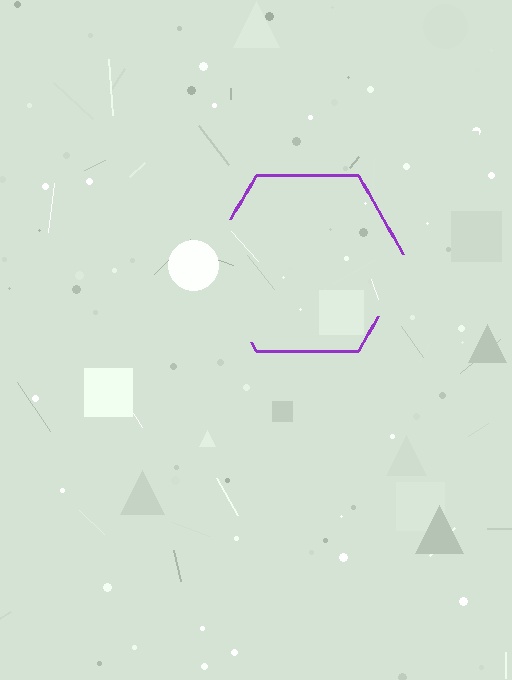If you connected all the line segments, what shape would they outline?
They would outline a hexagon.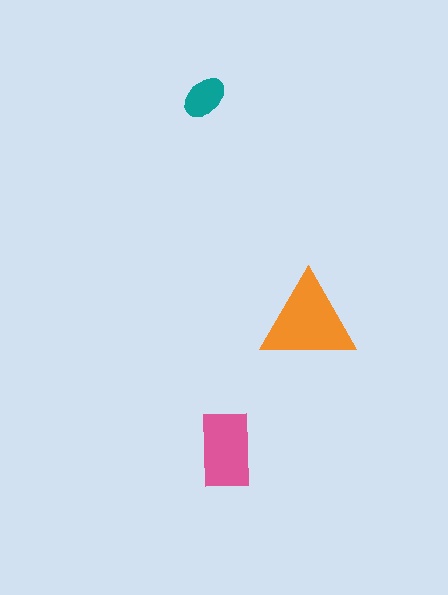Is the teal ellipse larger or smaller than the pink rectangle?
Smaller.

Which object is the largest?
The orange triangle.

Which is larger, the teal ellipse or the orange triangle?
The orange triangle.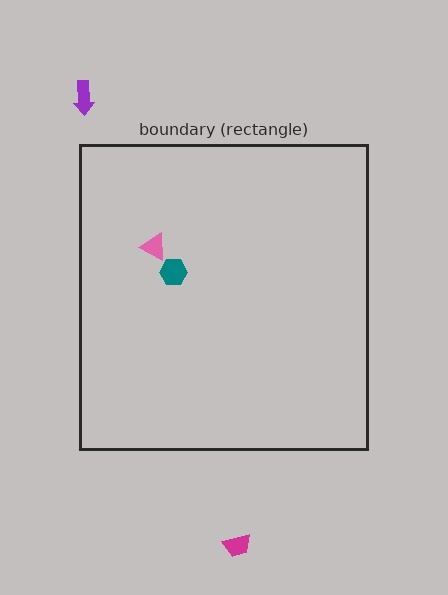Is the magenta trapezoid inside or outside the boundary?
Outside.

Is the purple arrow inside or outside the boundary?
Outside.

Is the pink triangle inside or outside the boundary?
Inside.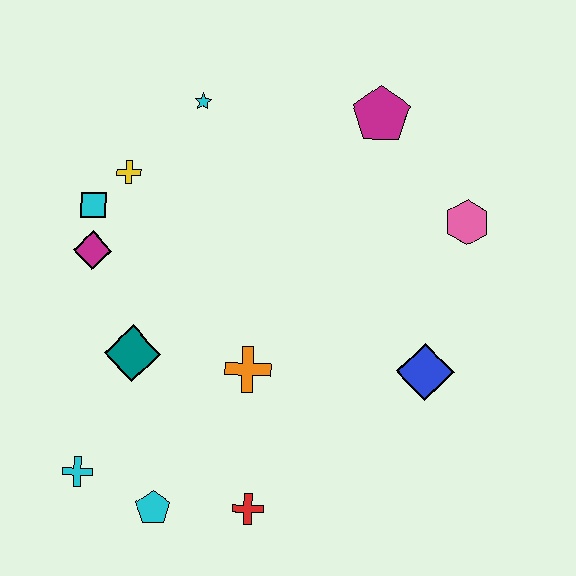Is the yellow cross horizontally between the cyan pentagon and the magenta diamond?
Yes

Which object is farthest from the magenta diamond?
The pink hexagon is farthest from the magenta diamond.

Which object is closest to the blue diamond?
The pink hexagon is closest to the blue diamond.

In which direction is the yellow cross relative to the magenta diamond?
The yellow cross is above the magenta diamond.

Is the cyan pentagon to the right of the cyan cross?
Yes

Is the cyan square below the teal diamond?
No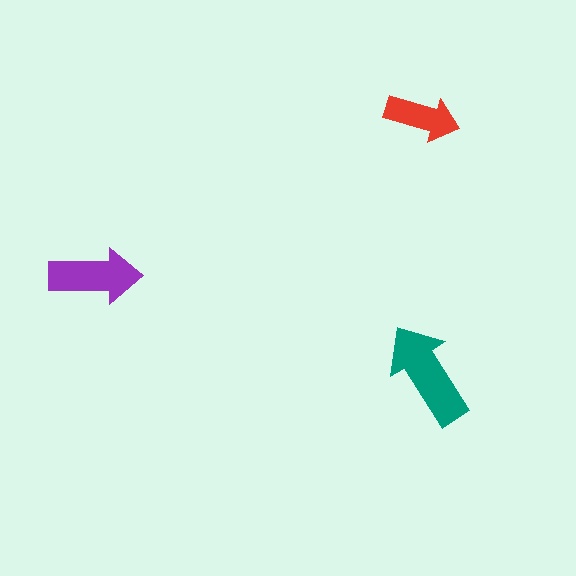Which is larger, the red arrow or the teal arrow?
The teal one.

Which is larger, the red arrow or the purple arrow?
The purple one.